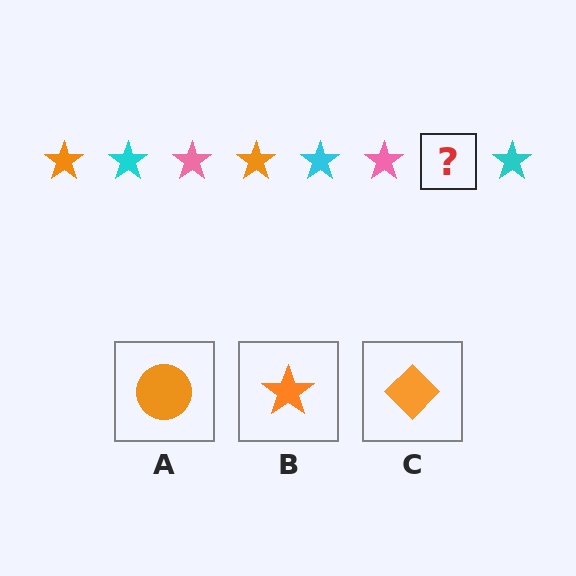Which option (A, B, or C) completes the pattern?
B.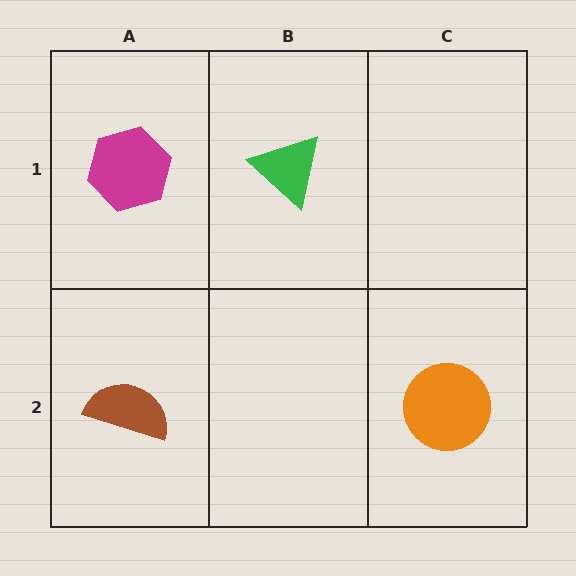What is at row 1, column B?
A green triangle.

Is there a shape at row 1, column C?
No, that cell is empty.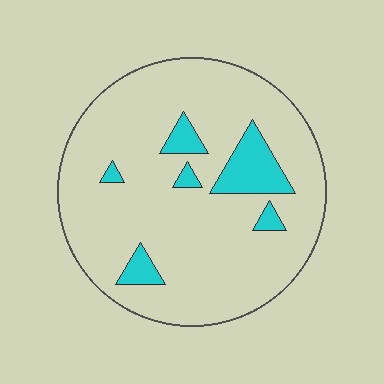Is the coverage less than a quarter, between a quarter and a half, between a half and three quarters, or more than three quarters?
Less than a quarter.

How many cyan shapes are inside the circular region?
6.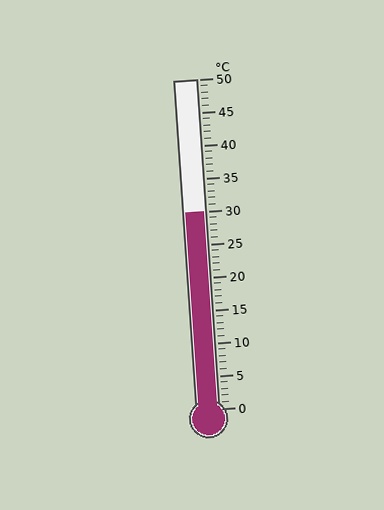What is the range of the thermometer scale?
The thermometer scale ranges from 0°C to 50°C.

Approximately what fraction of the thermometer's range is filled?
The thermometer is filled to approximately 60% of its range.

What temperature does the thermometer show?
The thermometer shows approximately 30°C.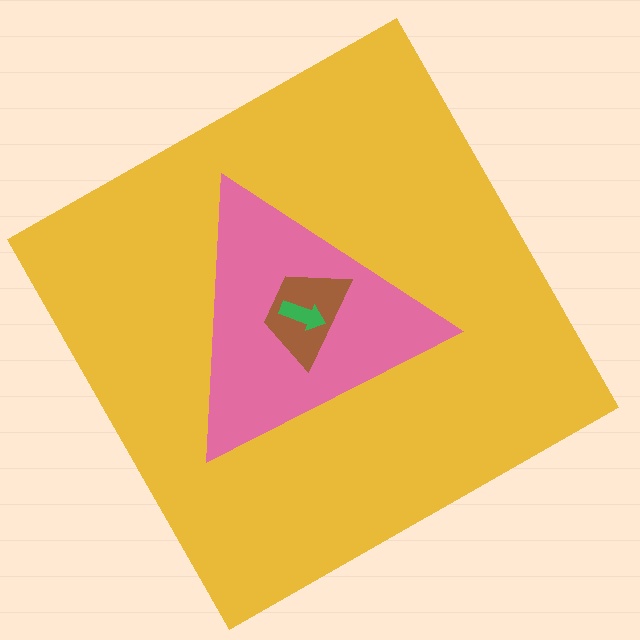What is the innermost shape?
The green arrow.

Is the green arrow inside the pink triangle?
Yes.